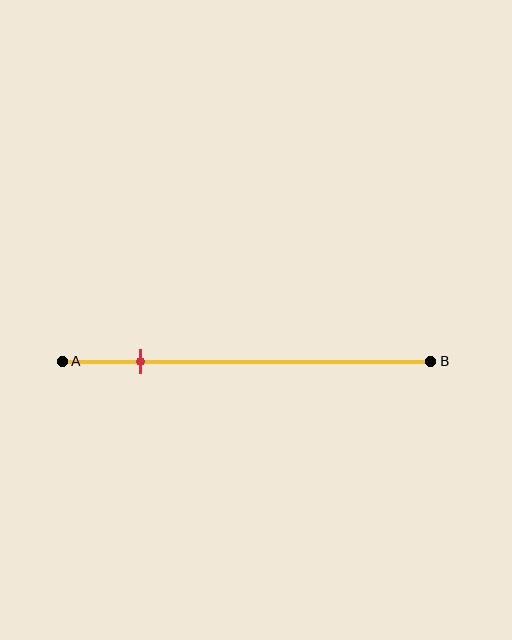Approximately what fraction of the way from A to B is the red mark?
The red mark is approximately 20% of the way from A to B.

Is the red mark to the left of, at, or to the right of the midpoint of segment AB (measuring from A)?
The red mark is to the left of the midpoint of segment AB.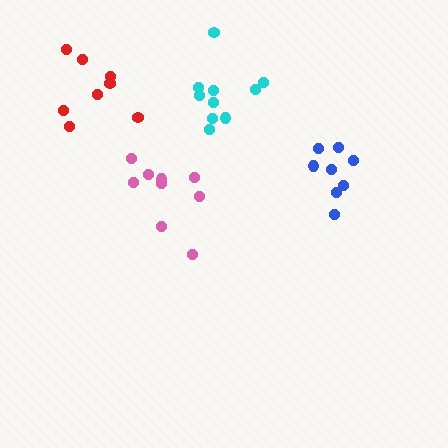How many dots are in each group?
Group 1: 10 dots, Group 2: 8 dots, Group 3: 9 dots, Group 4: 8 dots (35 total).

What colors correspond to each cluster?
The clusters are colored: cyan, red, pink, blue.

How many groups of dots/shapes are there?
There are 4 groups.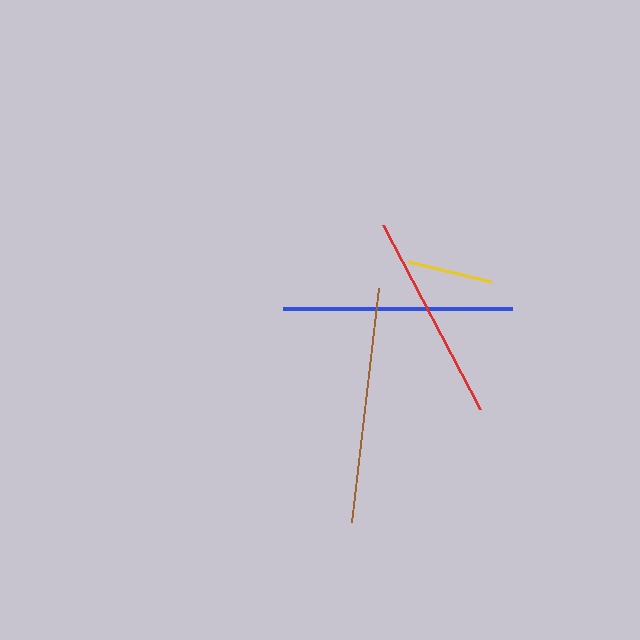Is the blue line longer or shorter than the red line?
The blue line is longer than the red line.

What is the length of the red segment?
The red segment is approximately 208 pixels long.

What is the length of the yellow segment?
The yellow segment is approximately 85 pixels long.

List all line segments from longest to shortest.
From longest to shortest: brown, blue, red, yellow.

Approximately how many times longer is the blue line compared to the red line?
The blue line is approximately 1.1 times the length of the red line.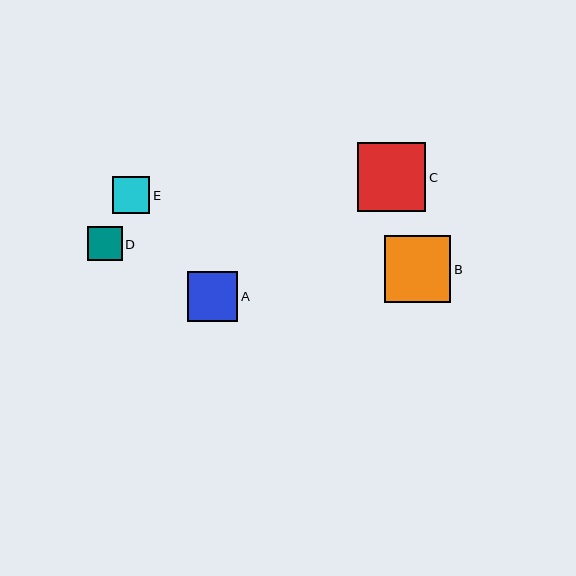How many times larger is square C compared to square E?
Square C is approximately 1.8 times the size of square E.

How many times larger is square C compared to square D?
Square C is approximately 2.0 times the size of square D.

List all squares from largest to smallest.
From largest to smallest: C, B, A, E, D.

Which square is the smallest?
Square D is the smallest with a size of approximately 34 pixels.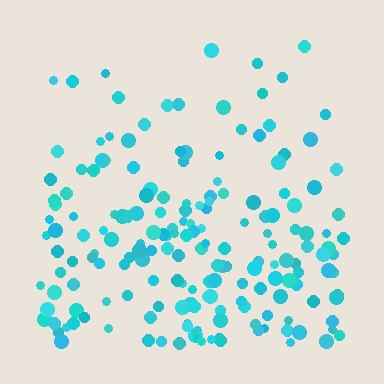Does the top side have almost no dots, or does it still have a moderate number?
Still a moderate number, just noticeably fewer than the bottom.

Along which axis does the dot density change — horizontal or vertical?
Vertical.